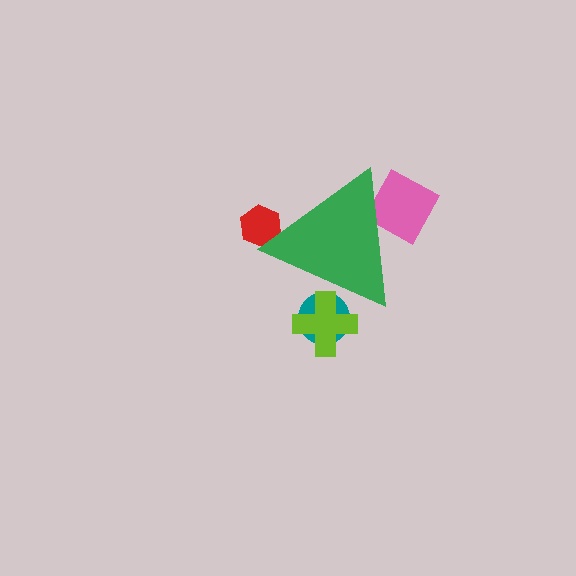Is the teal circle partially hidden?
Yes, the teal circle is partially hidden behind the green triangle.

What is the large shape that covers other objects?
A green triangle.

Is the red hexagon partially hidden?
Yes, the red hexagon is partially hidden behind the green triangle.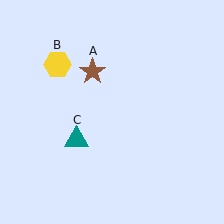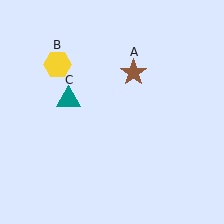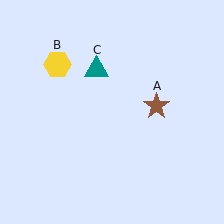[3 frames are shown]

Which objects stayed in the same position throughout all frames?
Yellow hexagon (object B) remained stationary.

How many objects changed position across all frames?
2 objects changed position: brown star (object A), teal triangle (object C).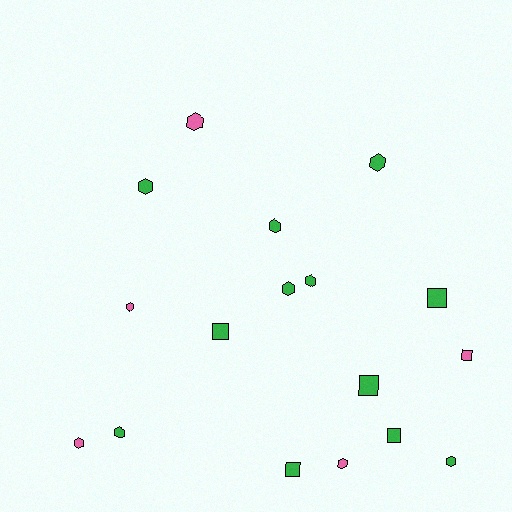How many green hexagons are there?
There are 7 green hexagons.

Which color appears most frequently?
Green, with 12 objects.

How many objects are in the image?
There are 17 objects.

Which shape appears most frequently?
Hexagon, with 11 objects.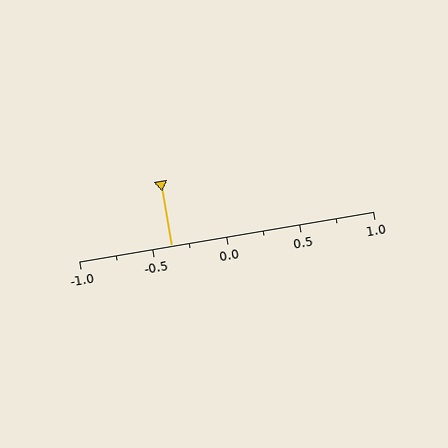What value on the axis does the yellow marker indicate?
The marker indicates approximately -0.38.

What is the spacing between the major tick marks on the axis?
The major ticks are spaced 0.5 apart.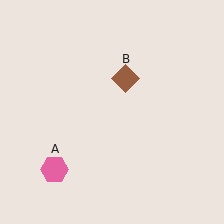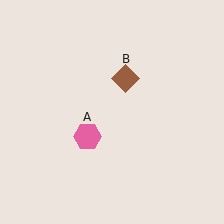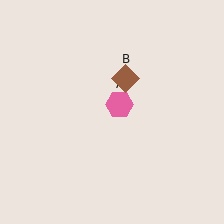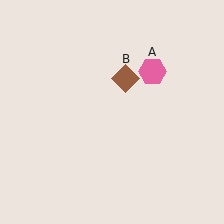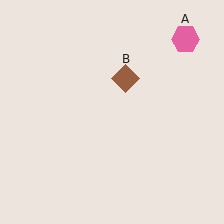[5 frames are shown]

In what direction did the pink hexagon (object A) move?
The pink hexagon (object A) moved up and to the right.